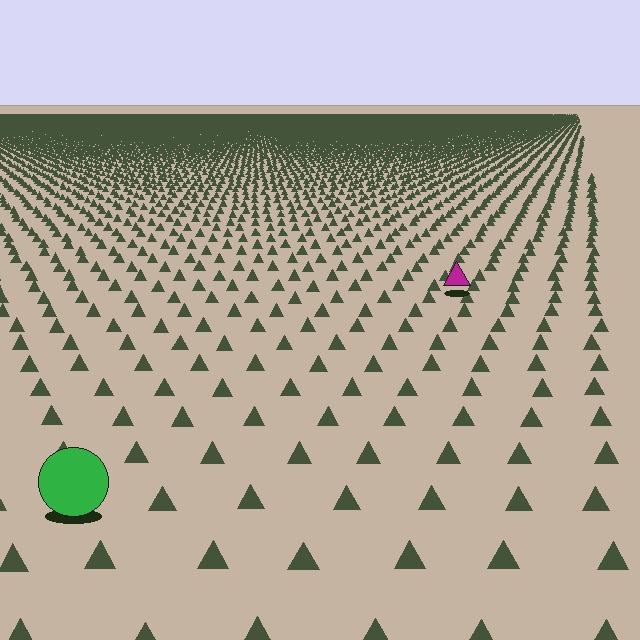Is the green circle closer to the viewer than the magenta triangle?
Yes. The green circle is closer — you can tell from the texture gradient: the ground texture is coarser near it.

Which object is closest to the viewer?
The green circle is closest. The texture marks near it are larger and more spread out.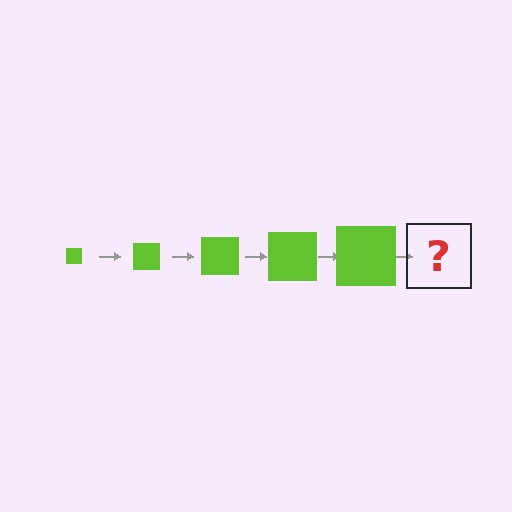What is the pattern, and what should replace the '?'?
The pattern is that the square gets progressively larger each step. The '?' should be a lime square, larger than the previous one.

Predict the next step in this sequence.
The next step is a lime square, larger than the previous one.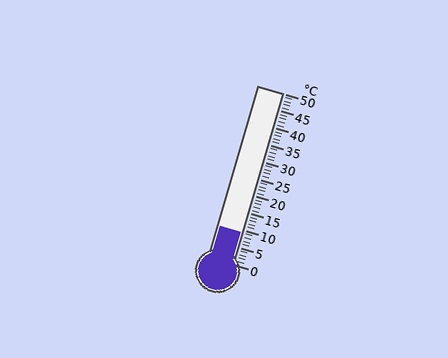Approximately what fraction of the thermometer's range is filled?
The thermometer is filled to approximately 20% of its range.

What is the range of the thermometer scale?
The thermometer scale ranges from 0°C to 50°C.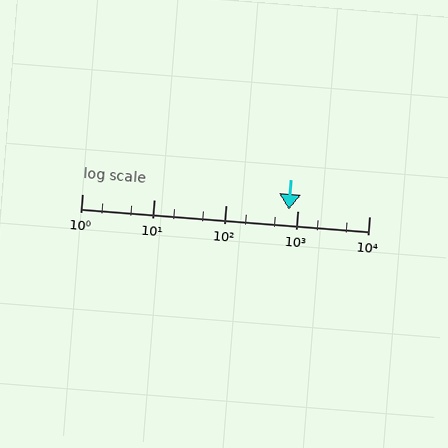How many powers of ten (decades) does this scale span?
The scale spans 4 decades, from 1 to 10000.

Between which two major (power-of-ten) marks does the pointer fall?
The pointer is between 100 and 1000.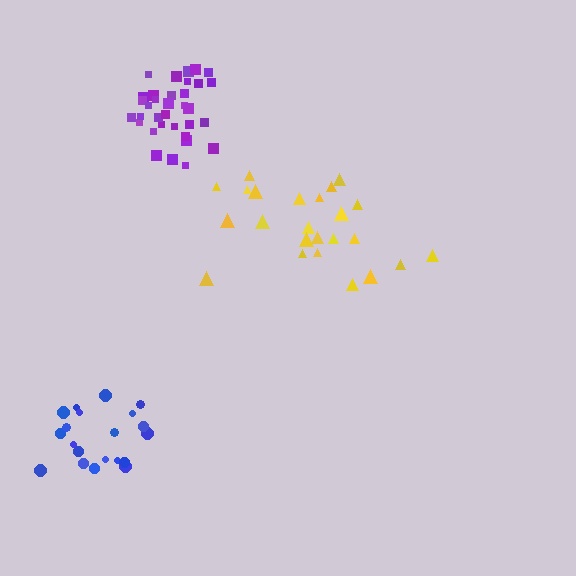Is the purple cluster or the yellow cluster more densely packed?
Purple.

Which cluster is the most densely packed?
Purple.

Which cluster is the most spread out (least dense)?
Yellow.